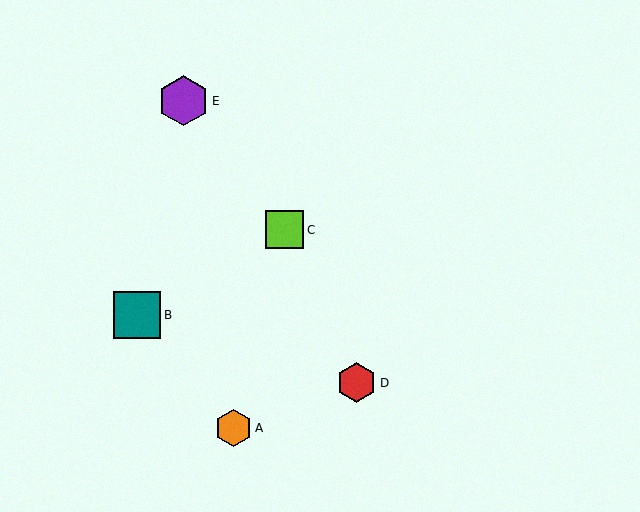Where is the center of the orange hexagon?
The center of the orange hexagon is at (234, 428).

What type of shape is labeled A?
Shape A is an orange hexagon.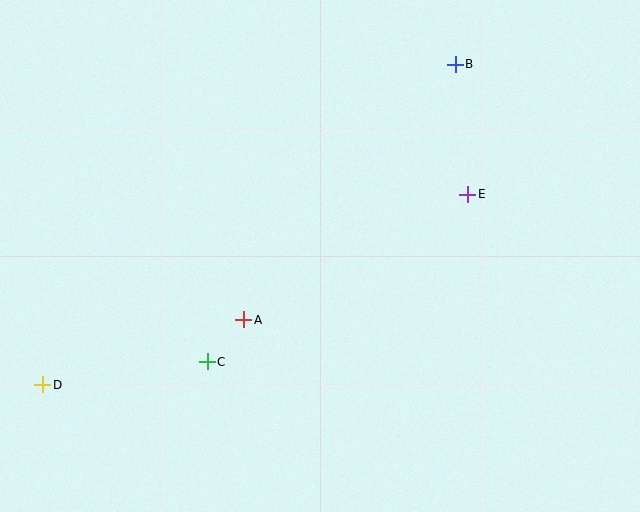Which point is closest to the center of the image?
Point A at (244, 320) is closest to the center.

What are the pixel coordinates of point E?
Point E is at (468, 194).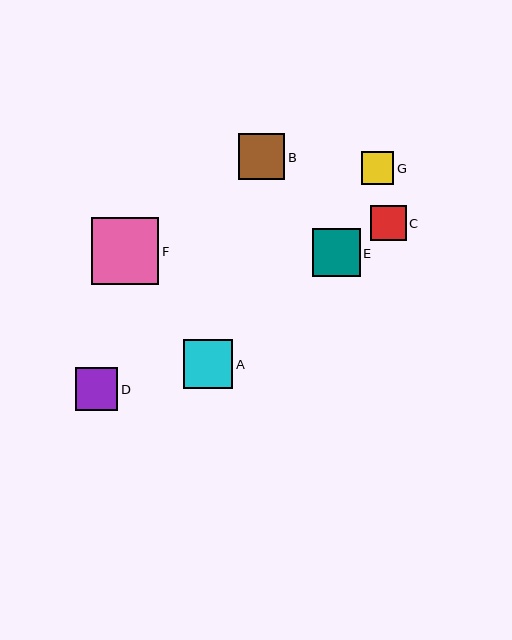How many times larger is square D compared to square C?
Square D is approximately 1.2 times the size of square C.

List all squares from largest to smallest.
From largest to smallest: F, A, E, B, D, C, G.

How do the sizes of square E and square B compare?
Square E and square B are approximately the same size.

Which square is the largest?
Square F is the largest with a size of approximately 67 pixels.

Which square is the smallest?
Square G is the smallest with a size of approximately 32 pixels.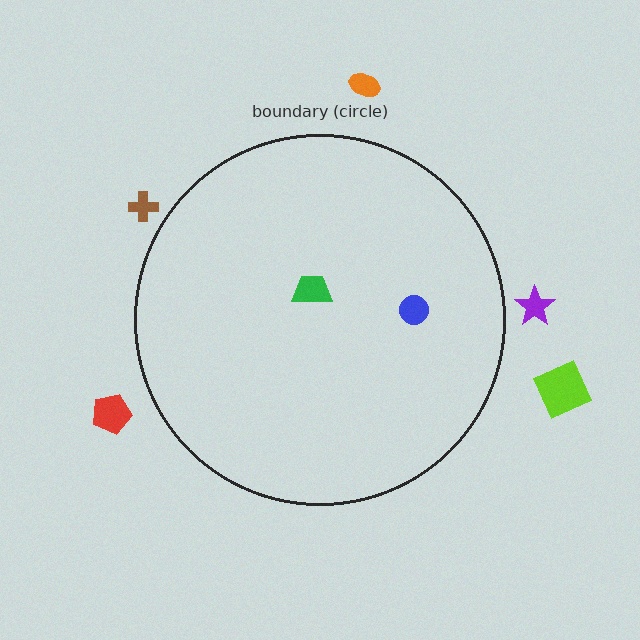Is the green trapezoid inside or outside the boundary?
Inside.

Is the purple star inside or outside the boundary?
Outside.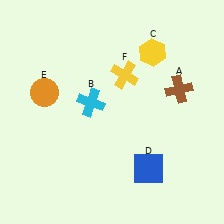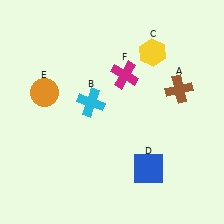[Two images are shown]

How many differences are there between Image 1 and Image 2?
There is 1 difference between the two images.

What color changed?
The cross (F) changed from yellow in Image 1 to magenta in Image 2.